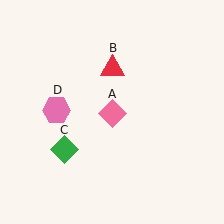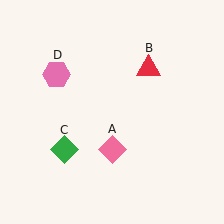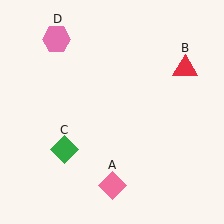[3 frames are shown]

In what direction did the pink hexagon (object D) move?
The pink hexagon (object D) moved up.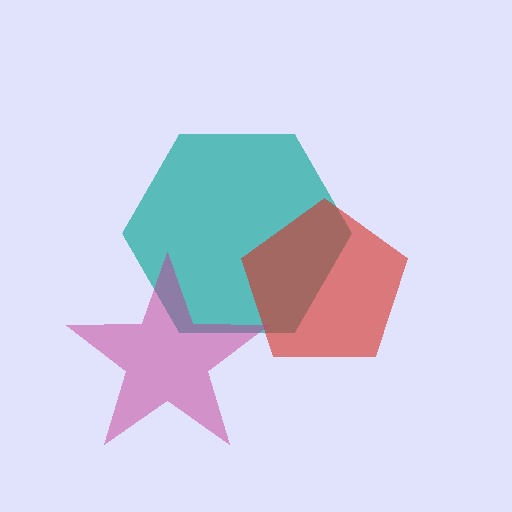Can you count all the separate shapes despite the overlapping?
Yes, there are 3 separate shapes.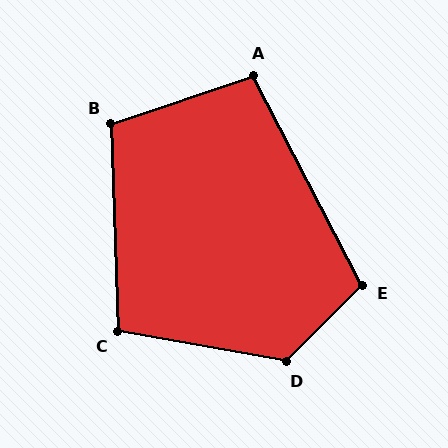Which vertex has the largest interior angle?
D, at approximately 124 degrees.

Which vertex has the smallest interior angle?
A, at approximately 99 degrees.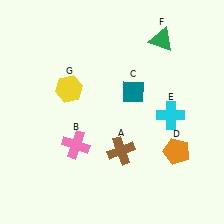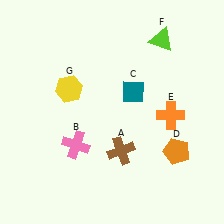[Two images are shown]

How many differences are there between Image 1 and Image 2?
There are 2 differences between the two images.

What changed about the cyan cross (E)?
In Image 1, E is cyan. In Image 2, it changed to orange.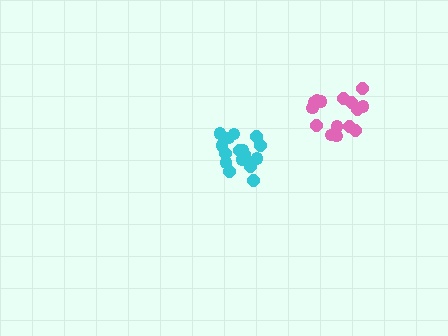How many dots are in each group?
Group 1: 17 dots, Group 2: 15 dots (32 total).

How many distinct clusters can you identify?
There are 2 distinct clusters.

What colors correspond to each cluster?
The clusters are colored: cyan, pink.